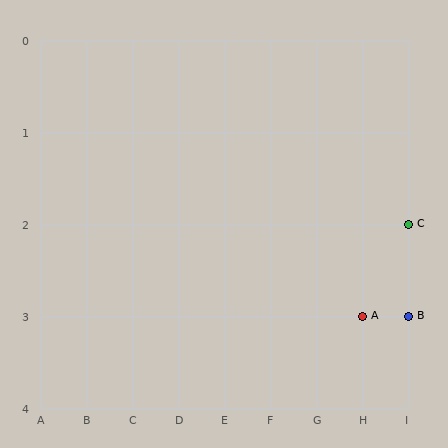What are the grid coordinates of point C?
Point C is at grid coordinates (I, 2).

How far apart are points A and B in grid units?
Points A and B are 1 column apart.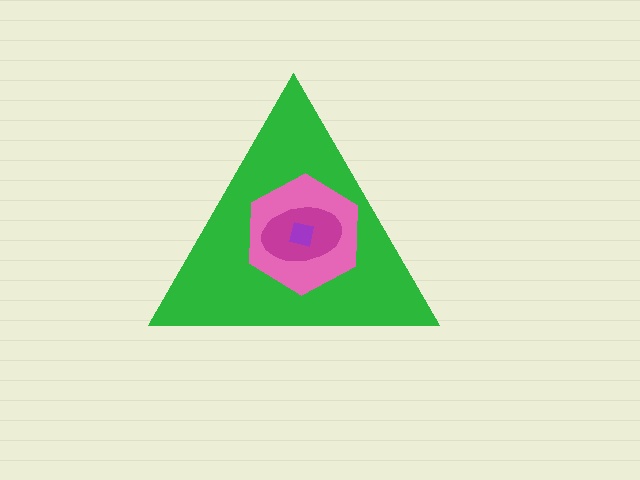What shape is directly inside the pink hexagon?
The magenta ellipse.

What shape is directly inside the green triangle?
The pink hexagon.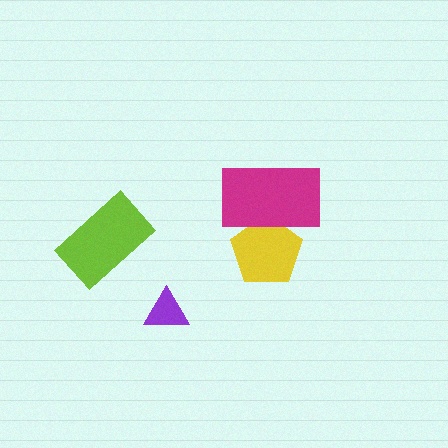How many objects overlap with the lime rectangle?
0 objects overlap with the lime rectangle.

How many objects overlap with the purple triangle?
0 objects overlap with the purple triangle.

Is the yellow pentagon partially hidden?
Yes, it is partially covered by another shape.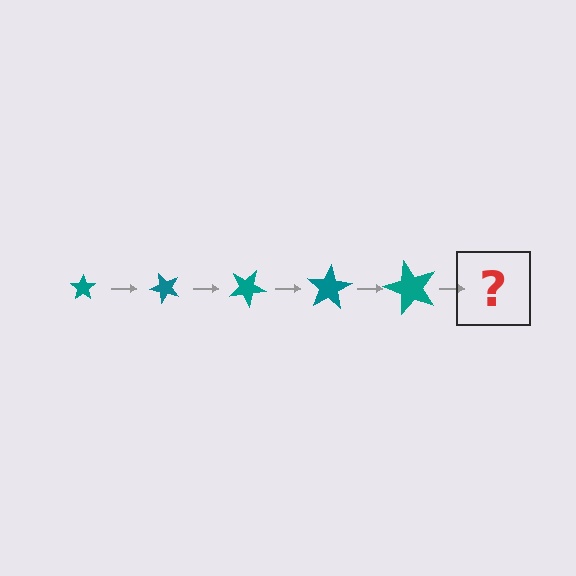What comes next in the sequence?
The next element should be a star, larger than the previous one and rotated 250 degrees from the start.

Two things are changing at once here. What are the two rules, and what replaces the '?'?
The two rules are that the star grows larger each step and it rotates 50 degrees each step. The '?' should be a star, larger than the previous one and rotated 250 degrees from the start.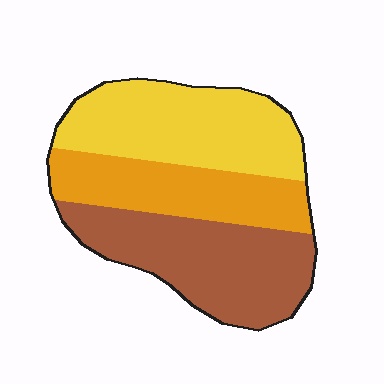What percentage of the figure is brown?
Brown covers about 35% of the figure.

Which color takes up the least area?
Orange, at roughly 25%.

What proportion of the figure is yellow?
Yellow takes up about three eighths (3/8) of the figure.